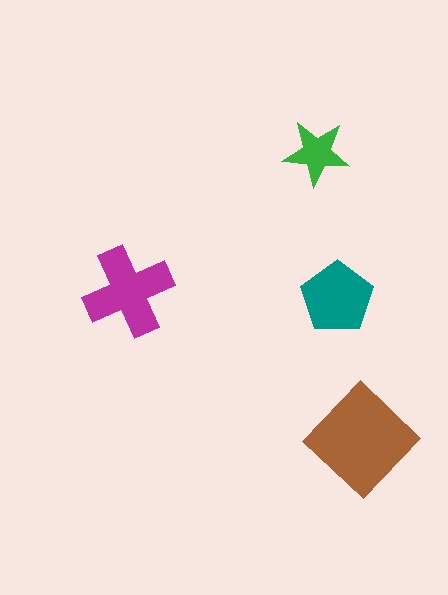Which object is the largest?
The brown diamond.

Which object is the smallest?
The green star.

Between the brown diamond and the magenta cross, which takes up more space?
The brown diamond.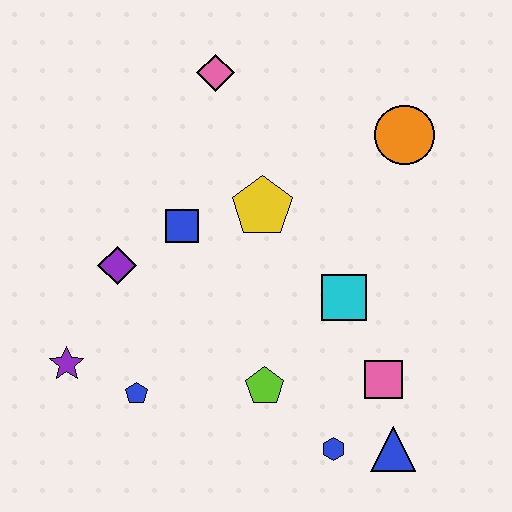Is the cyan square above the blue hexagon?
Yes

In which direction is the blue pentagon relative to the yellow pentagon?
The blue pentagon is below the yellow pentagon.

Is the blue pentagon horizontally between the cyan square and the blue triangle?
No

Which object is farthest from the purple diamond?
The blue triangle is farthest from the purple diamond.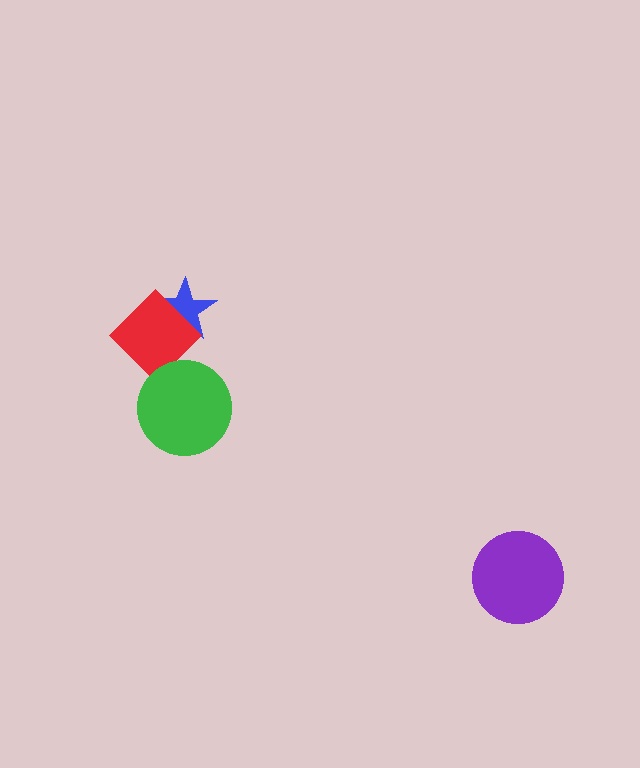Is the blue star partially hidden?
Yes, it is partially covered by another shape.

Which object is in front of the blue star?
The red diamond is in front of the blue star.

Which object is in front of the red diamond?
The green circle is in front of the red diamond.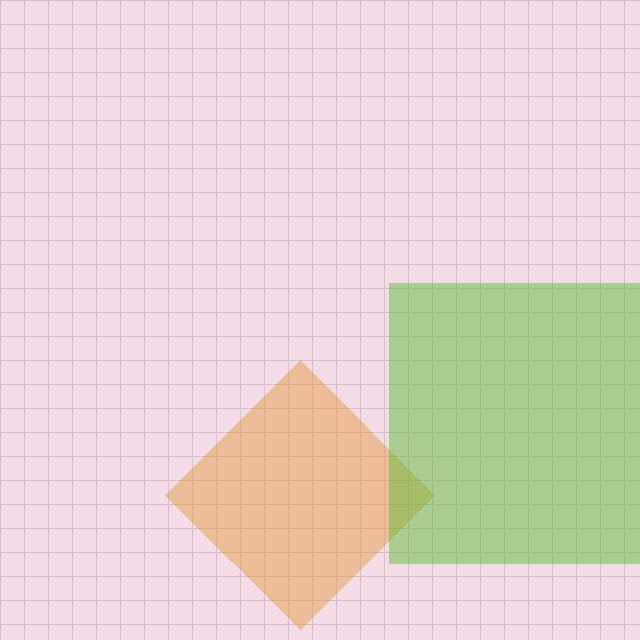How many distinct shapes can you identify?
There are 2 distinct shapes: an orange diamond, a lime square.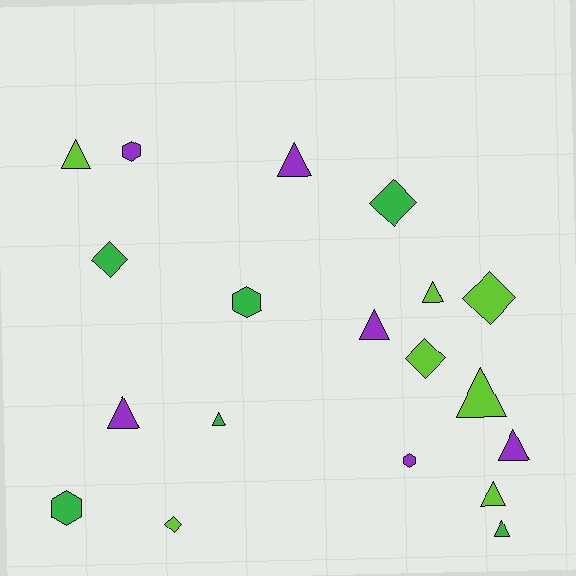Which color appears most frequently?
Lime, with 7 objects.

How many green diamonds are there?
There are 2 green diamonds.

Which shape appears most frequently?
Triangle, with 10 objects.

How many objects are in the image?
There are 19 objects.